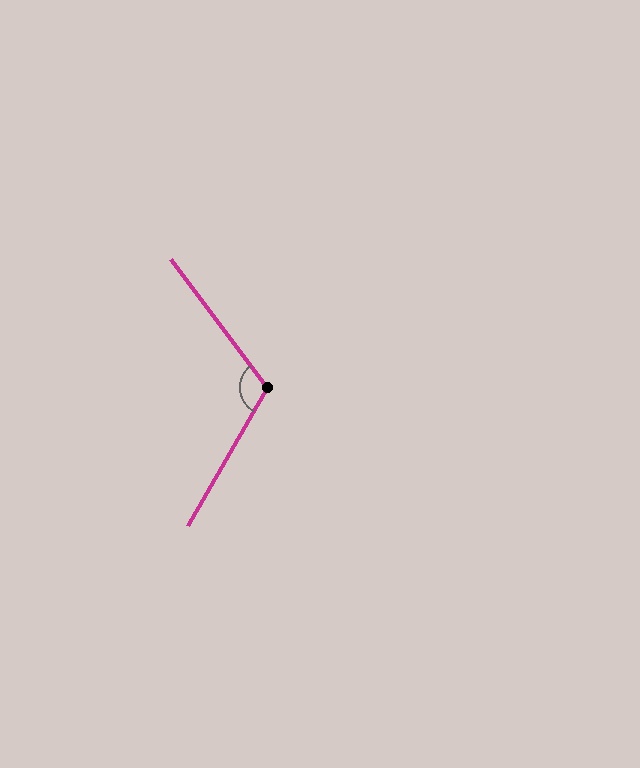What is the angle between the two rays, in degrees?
Approximately 113 degrees.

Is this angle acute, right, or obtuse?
It is obtuse.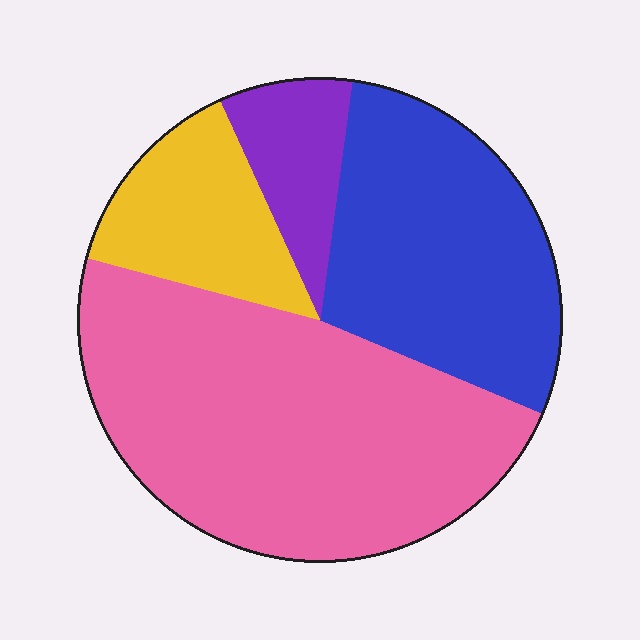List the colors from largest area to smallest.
From largest to smallest: pink, blue, yellow, purple.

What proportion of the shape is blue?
Blue covers 29% of the shape.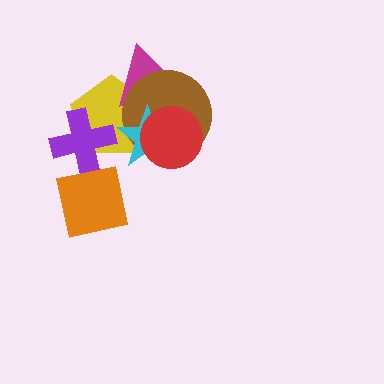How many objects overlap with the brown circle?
4 objects overlap with the brown circle.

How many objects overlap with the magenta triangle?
3 objects overlap with the magenta triangle.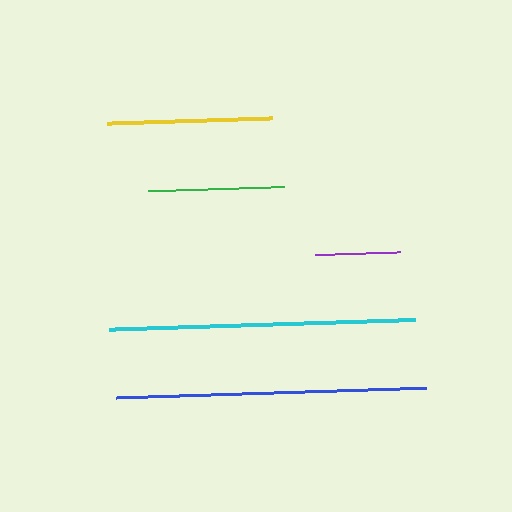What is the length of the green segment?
The green segment is approximately 136 pixels long.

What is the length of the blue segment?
The blue segment is approximately 310 pixels long.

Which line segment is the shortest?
The purple line is the shortest at approximately 85 pixels.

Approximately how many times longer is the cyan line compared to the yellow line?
The cyan line is approximately 1.9 times the length of the yellow line.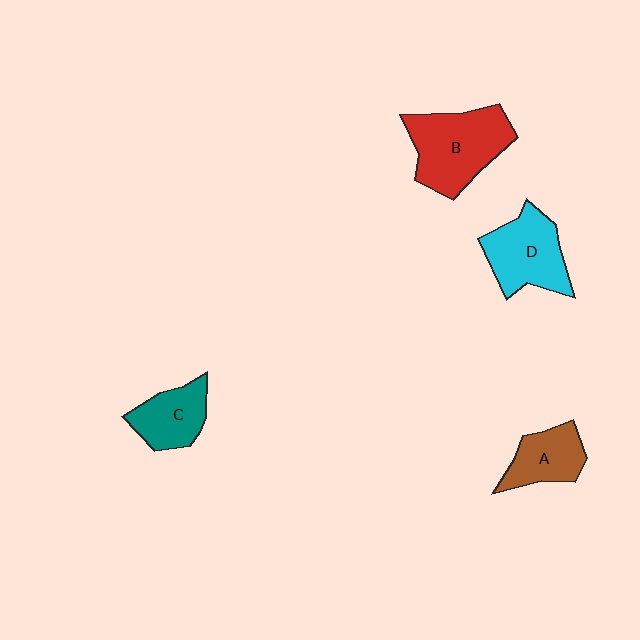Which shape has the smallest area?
Shape A (brown).